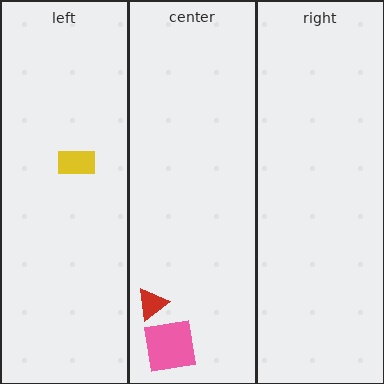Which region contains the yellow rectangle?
The left region.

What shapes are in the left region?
The yellow rectangle.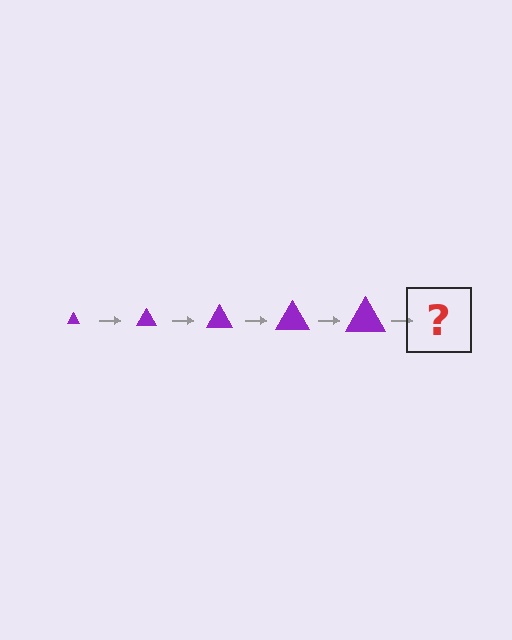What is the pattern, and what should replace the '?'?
The pattern is that the triangle gets progressively larger each step. The '?' should be a purple triangle, larger than the previous one.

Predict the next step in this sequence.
The next step is a purple triangle, larger than the previous one.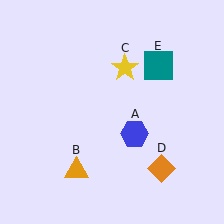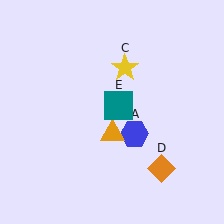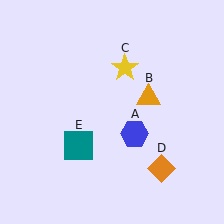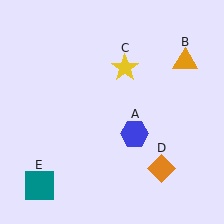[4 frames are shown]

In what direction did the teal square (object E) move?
The teal square (object E) moved down and to the left.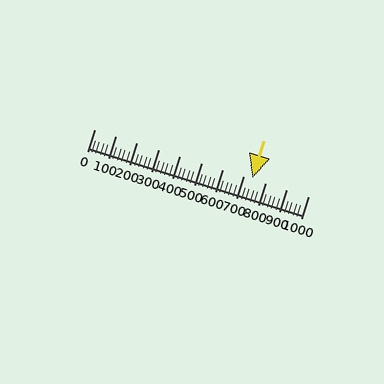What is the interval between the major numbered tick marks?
The major tick marks are spaced 100 units apart.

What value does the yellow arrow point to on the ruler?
The yellow arrow points to approximately 740.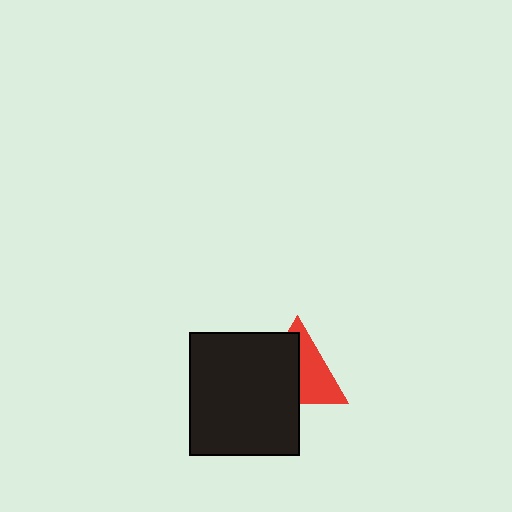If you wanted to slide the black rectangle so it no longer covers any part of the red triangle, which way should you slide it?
Slide it left — that is the most direct way to separate the two shapes.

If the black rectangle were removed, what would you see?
You would see the complete red triangle.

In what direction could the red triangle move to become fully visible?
The red triangle could move right. That would shift it out from behind the black rectangle entirely.